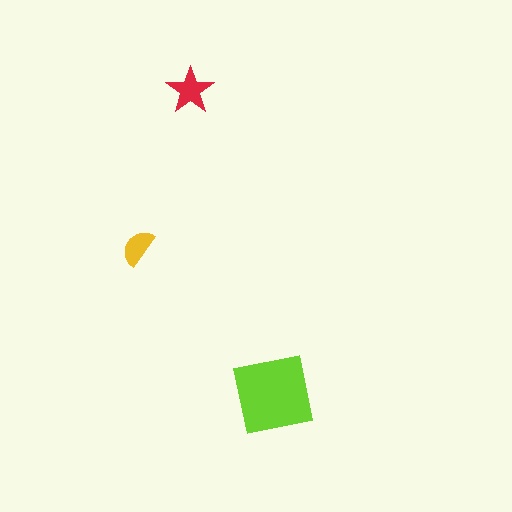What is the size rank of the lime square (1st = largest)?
1st.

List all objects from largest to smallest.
The lime square, the red star, the yellow semicircle.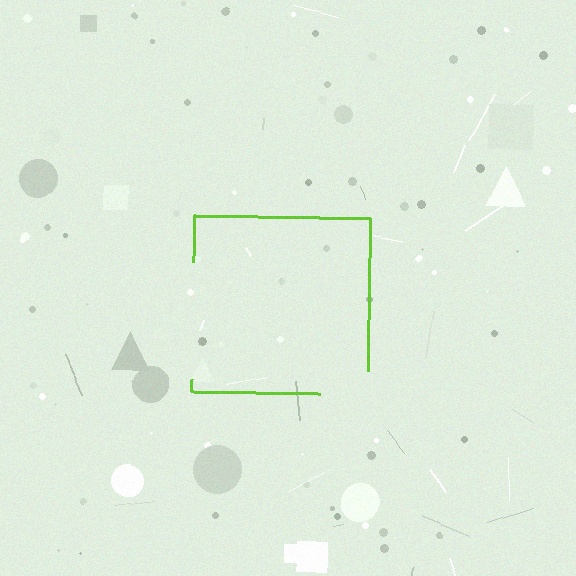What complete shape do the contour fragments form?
The contour fragments form a square.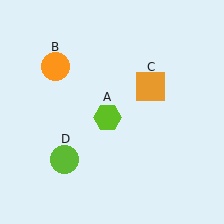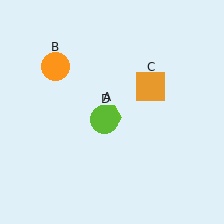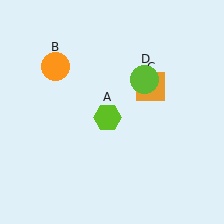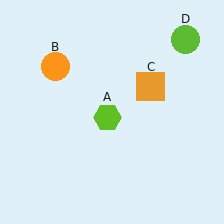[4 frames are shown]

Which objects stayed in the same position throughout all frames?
Lime hexagon (object A) and orange circle (object B) and orange square (object C) remained stationary.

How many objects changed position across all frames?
1 object changed position: lime circle (object D).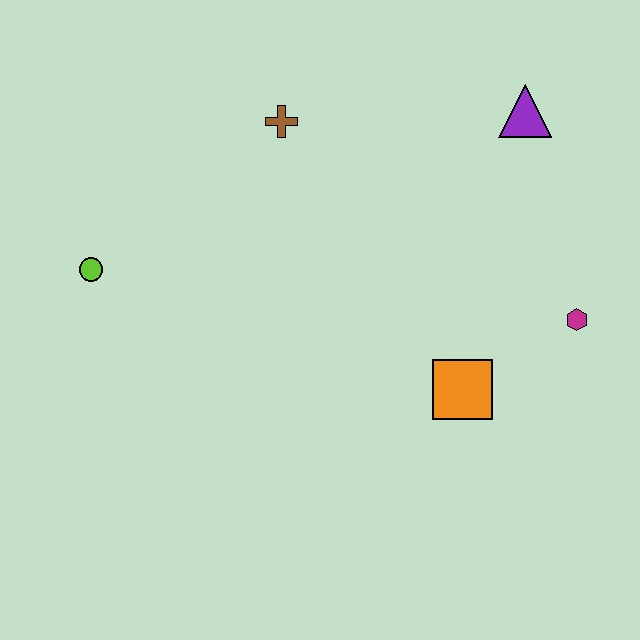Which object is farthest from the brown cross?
The magenta hexagon is farthest from the brown cross.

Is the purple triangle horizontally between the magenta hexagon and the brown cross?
Yes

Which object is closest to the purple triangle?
The magenta hexagon is closest to the purple triangle.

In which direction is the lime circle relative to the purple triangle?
The lime circle is to the left of the purple triangle.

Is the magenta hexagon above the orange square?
Yes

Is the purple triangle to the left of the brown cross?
No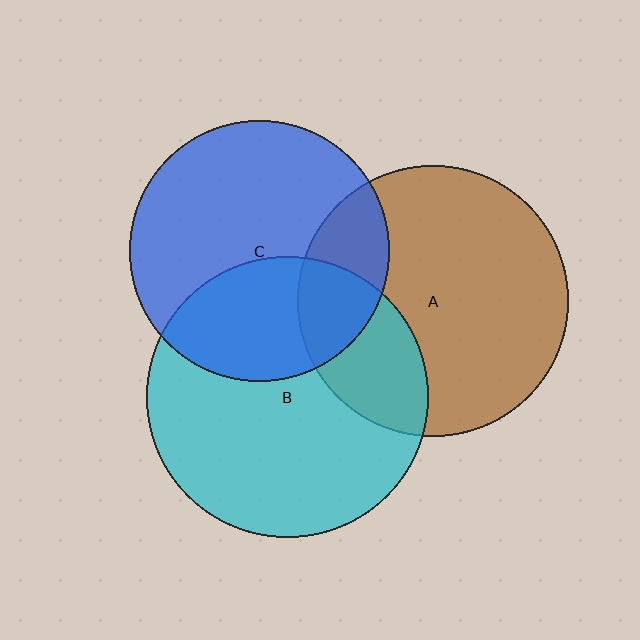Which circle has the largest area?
Circle B (cyan).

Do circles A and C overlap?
Yes.